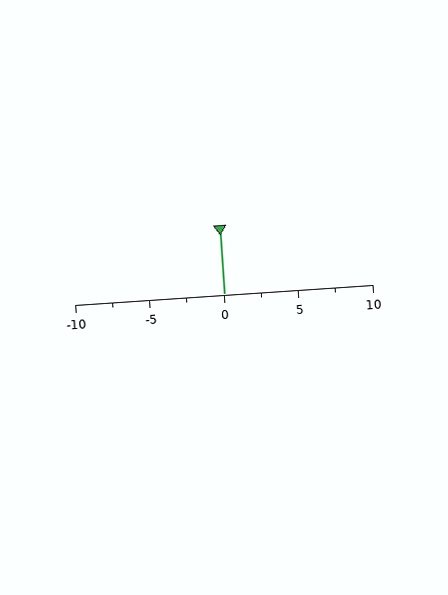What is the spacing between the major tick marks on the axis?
The major ticks are spaced 5 apart.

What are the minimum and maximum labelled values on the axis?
The axis runs from -10 to 10.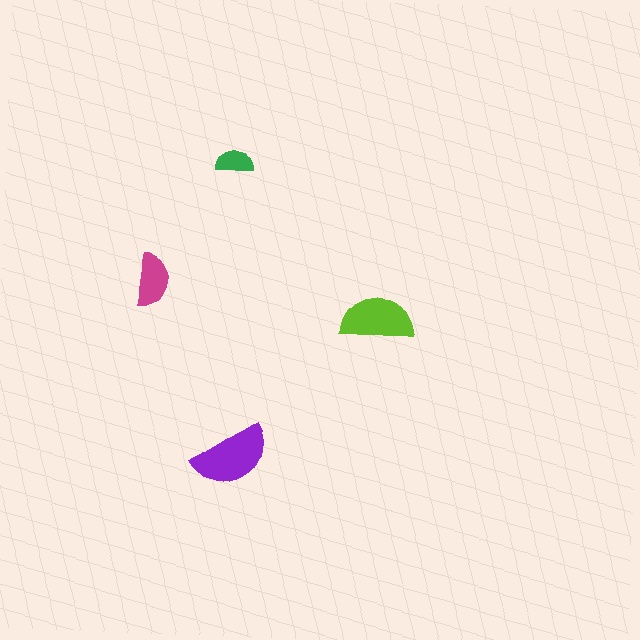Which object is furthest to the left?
The magenta semicircle is leftmost.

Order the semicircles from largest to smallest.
the purple one, the lime one, the magenta one, the green one.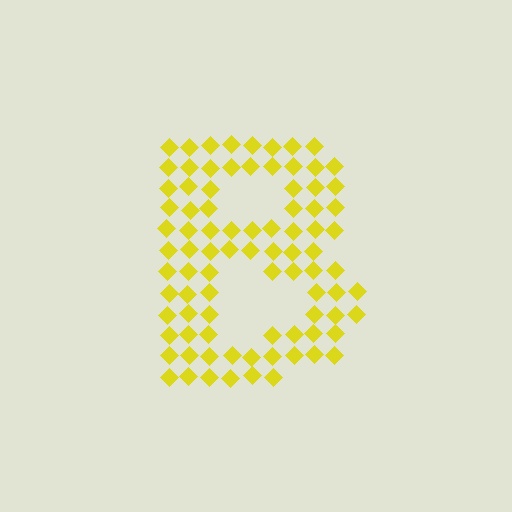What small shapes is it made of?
It is made of small diamonds.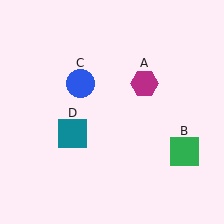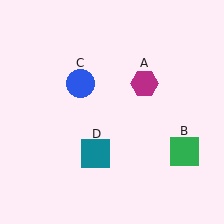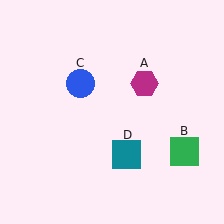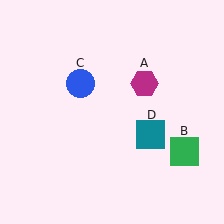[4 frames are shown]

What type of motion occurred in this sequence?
The teal square (object D) rotated counterclockwise around the center of the scene.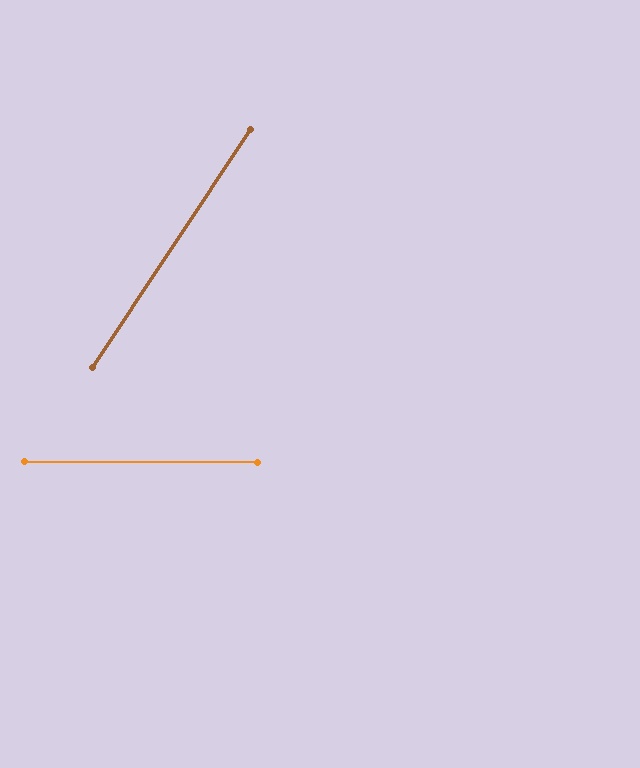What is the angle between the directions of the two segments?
Approximately 57 degrees.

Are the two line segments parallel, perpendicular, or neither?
Neither parallel nor perpendicular — they differ by about 57°.